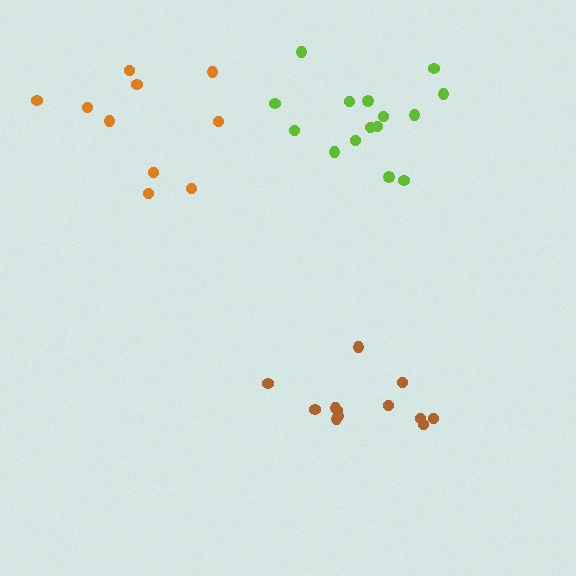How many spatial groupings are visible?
There are 3 spatial groupings.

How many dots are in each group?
Group 1: 15 dots, Group 2: 12 dots, Group 3: 10 dots (37 total).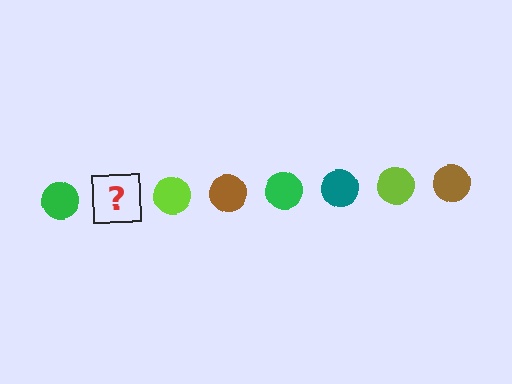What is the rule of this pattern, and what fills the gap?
The rule is that the pattern cycles through green, teal, lime, brown circles. The gap should be filled with a teal circle.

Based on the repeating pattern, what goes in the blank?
The blank should be a teal circle.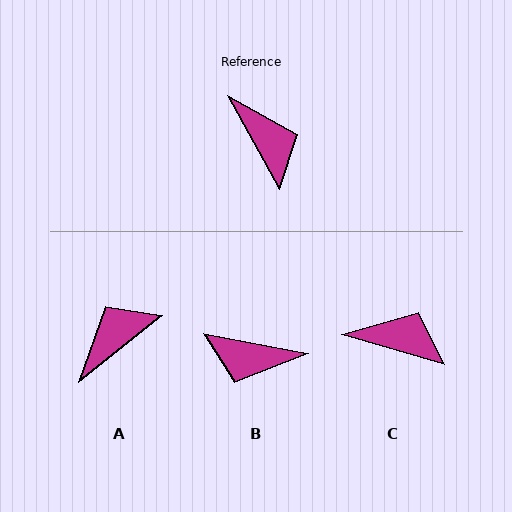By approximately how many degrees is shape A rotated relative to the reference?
Approximately 100 degrees counter-clockwise.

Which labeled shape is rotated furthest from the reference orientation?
B, about 129 degrees away.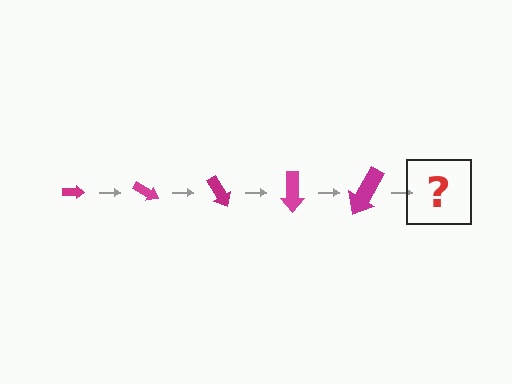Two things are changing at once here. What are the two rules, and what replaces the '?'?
The two rules are that the arrow grows larger each step and it rotates 30 degrees each step. The '?' should be an arrow, larger than the previous one and rotated 150 degrees from the start.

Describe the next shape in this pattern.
It should be an arrow, larger than the previous one and rotated 150 degrees from the start.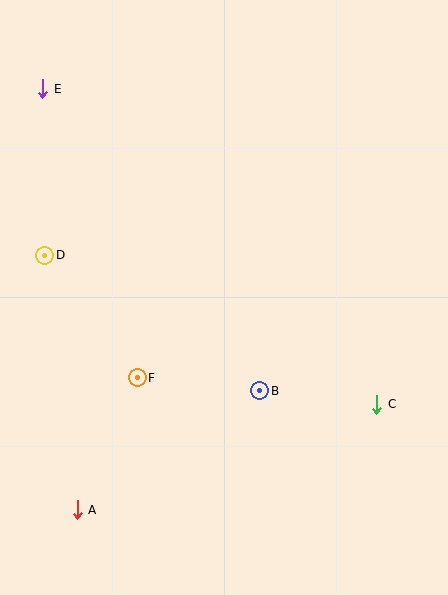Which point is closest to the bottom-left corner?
Point A is closest to the bottom-left corner.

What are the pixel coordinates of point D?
Point D is at (45, 255).